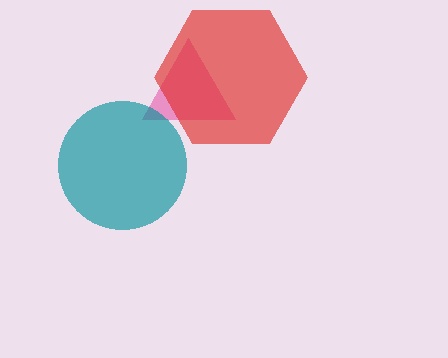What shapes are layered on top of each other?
The layered shapes are: a pink triangle, a red hexagon, a teal circle.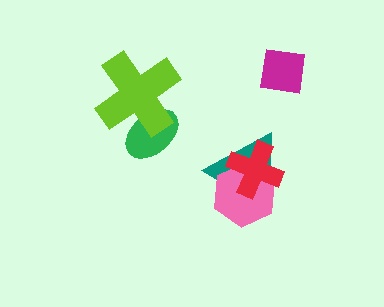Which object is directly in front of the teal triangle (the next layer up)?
The pink hexagon is directly in front of the teal triangle.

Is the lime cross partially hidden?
No, no other shape covers it.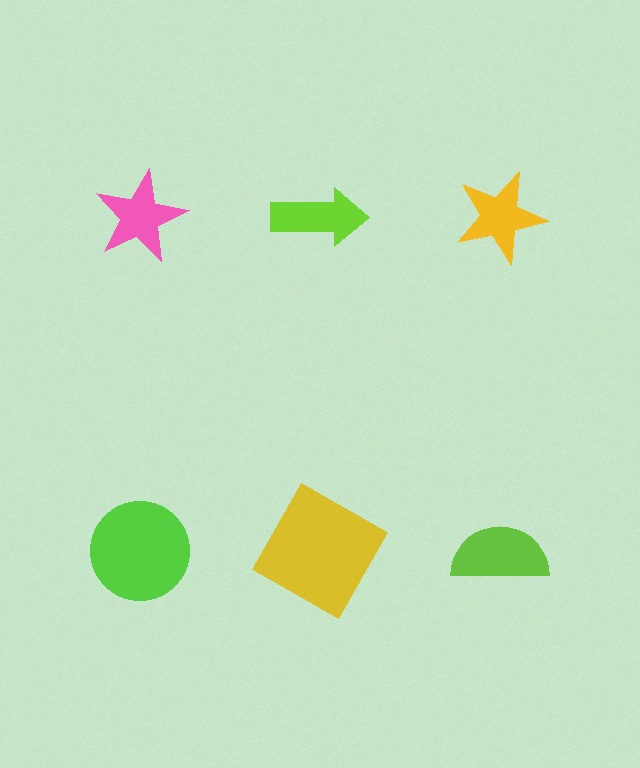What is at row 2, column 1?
A lime circle.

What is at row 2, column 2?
A yellow square.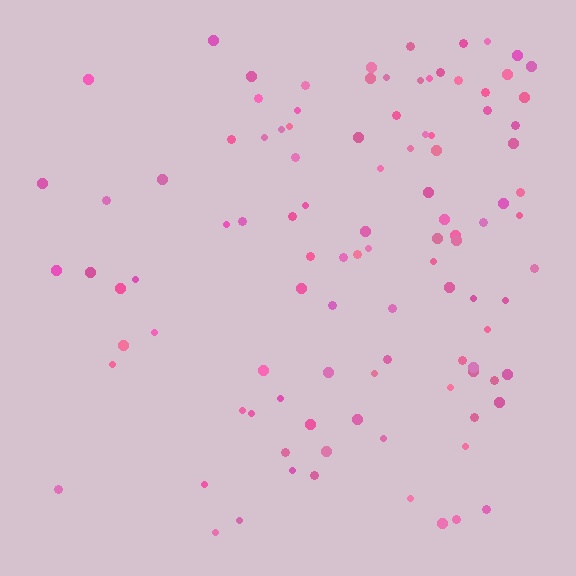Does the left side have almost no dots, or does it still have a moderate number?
Still a moderate number, just noticeably fewer than the right.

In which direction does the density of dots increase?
From left to right, with the right side densest.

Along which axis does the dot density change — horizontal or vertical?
Horizontal.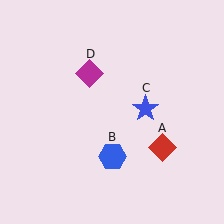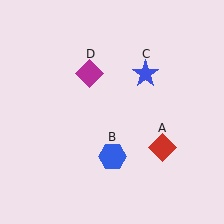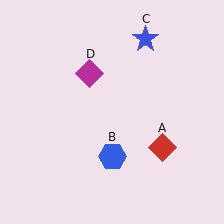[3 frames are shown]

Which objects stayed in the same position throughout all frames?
Red diamond (object A) and blue hexagon (object B) and magenta diamond (object D) remained stationary.